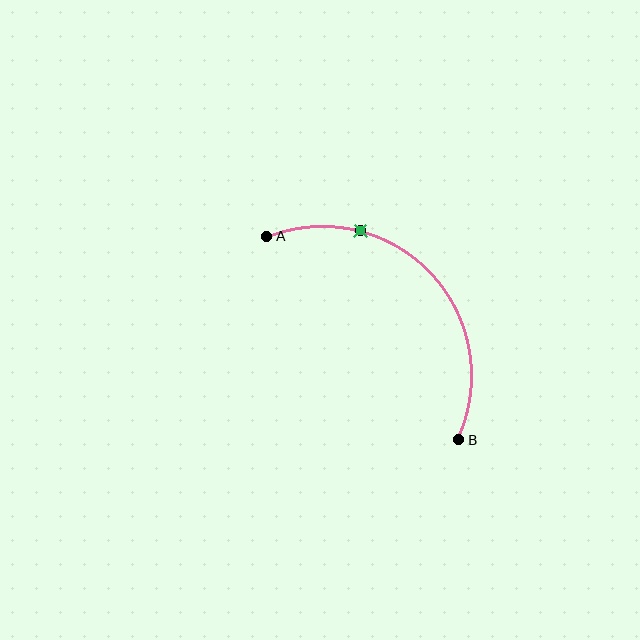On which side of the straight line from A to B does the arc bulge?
The arc bulges above and to the right of the straight line connecting A and B.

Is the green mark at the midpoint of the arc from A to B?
No. The green mark lies on the arc but is closer to endpoint A. The arc midpoint would be at the point on the curve equidistant along the arc from both A and B.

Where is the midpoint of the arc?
The arc midpoint is the point on the curve farthest from the straight line joining A and B. It sits above and to the right of that line.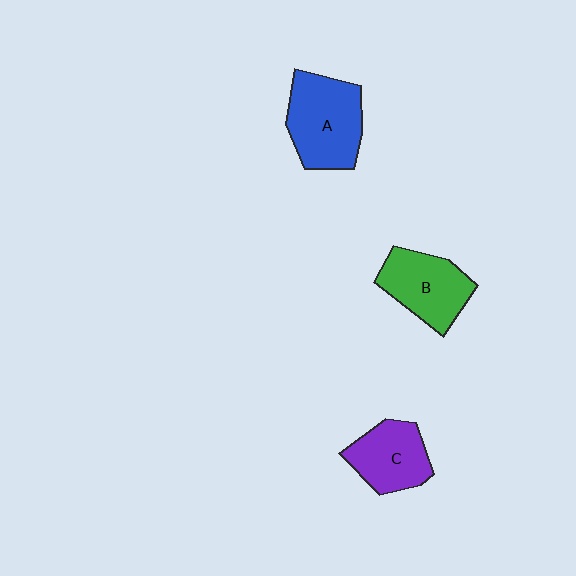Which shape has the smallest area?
Shape C (purple).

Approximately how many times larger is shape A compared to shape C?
Approximately 1.3 times.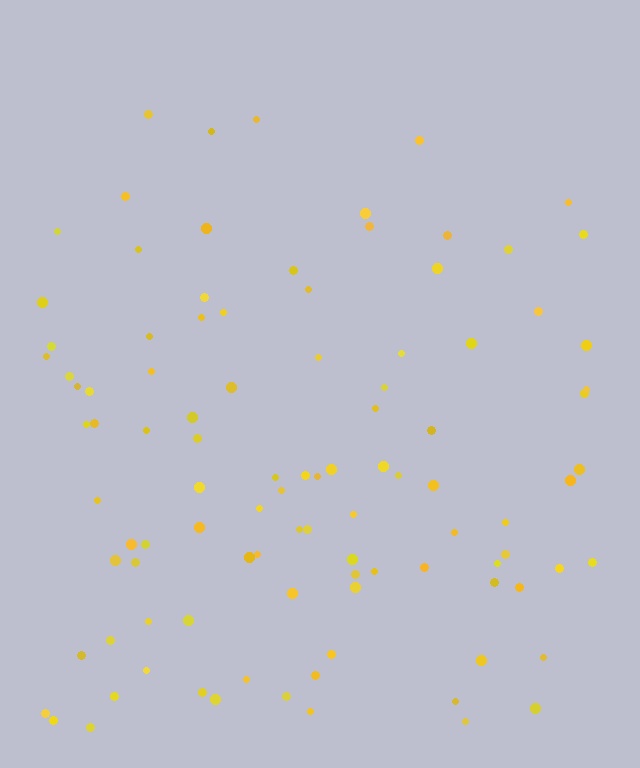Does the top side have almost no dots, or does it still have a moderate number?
Still a moderate number, just noticeably fewer than the bottom.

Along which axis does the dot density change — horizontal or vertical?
Vertical.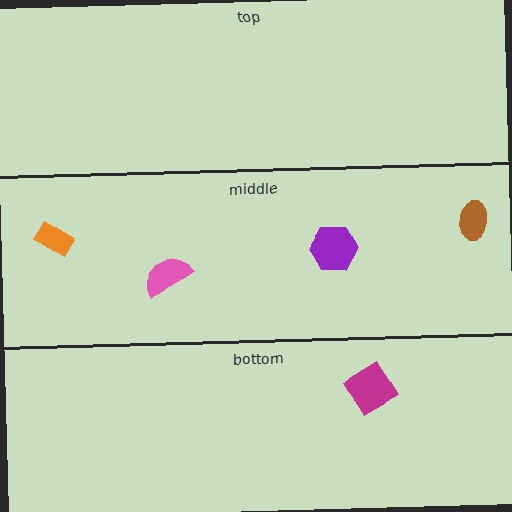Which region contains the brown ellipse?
The middle region.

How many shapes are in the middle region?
4.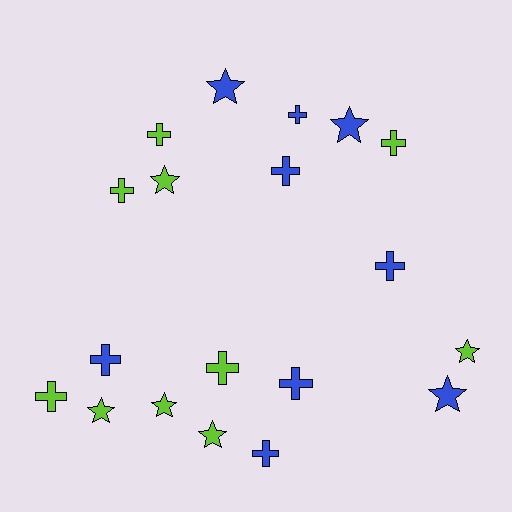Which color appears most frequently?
Lime, with 10 objects.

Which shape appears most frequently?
Cross, with 11 objects.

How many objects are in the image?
There are 19 objects.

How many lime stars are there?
There are 5 lime stars.